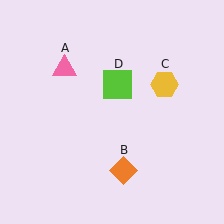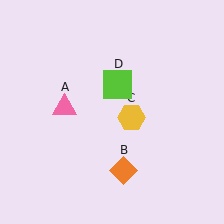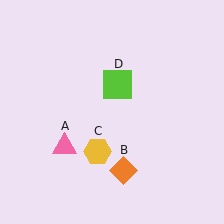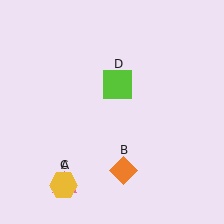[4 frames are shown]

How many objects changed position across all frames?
2 objects changed position: pink triangle (object A), yellow hexagon (object C).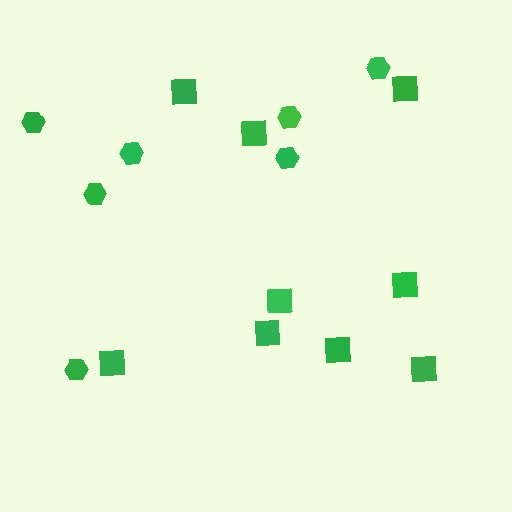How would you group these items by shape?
There are 2 groups: one group of squares (9) and one group of hexagons (7).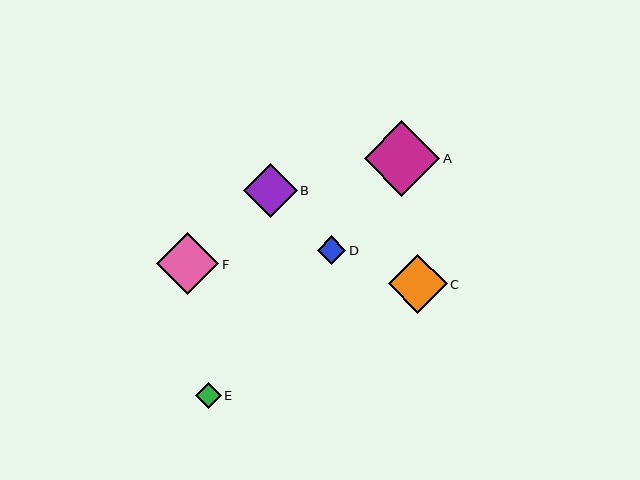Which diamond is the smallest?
Diamond E is the smallest with a size of approximately 26 pixels.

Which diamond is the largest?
Diamond A is the largest with a size of approximately 75 pixels.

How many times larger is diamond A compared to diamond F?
Diamond A is approximately 1.2 times the size of diamond F.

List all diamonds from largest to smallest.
From largest to smallest: A, F, C, B, D, E.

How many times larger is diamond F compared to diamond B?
Diamond F is approximately 1.2 times the size of diamond B.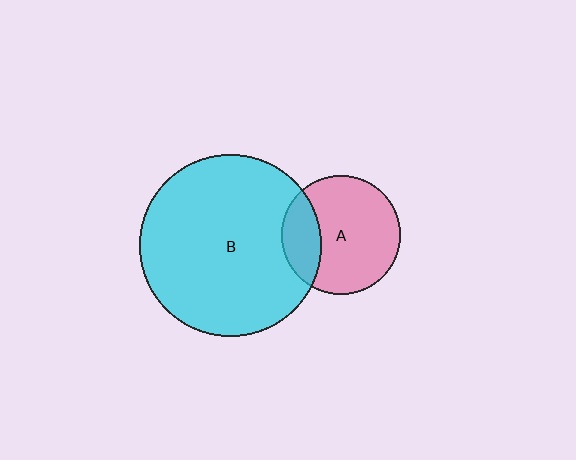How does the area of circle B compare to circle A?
Approximately 2.4 times.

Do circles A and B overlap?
Yes.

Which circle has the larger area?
Circle B (cyan).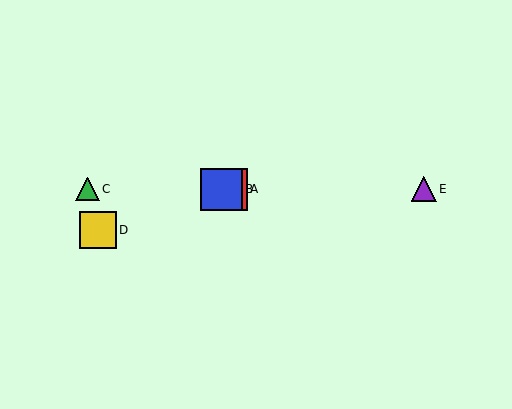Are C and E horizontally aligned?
Yes, both are at y≈189.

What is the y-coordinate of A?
Object A is at y≈189.